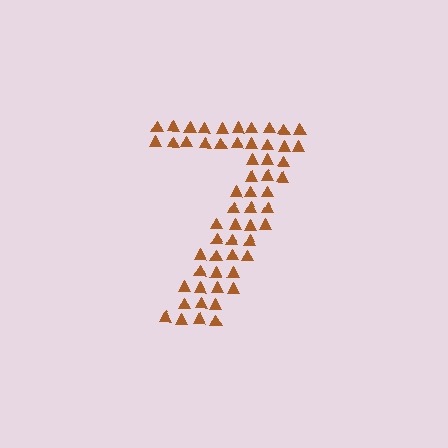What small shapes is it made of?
It is made of small triangles.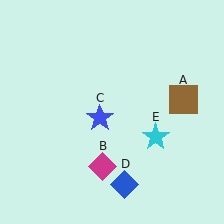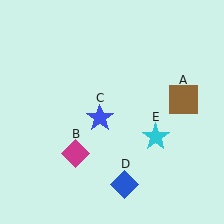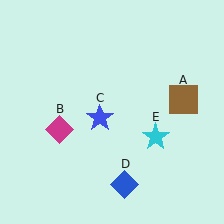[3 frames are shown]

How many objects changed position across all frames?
1 object changed position: magenta diamond (object B).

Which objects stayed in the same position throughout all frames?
Brown square (object A) and blue star (object C) and blue diamond (object D) and cyan star (object E) remained stationary.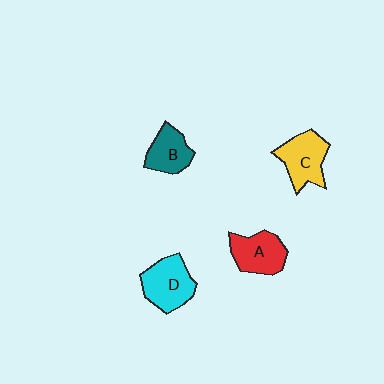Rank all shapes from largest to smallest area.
From largest to smallest: D (cyan), C (yellow), A (red), B (teal).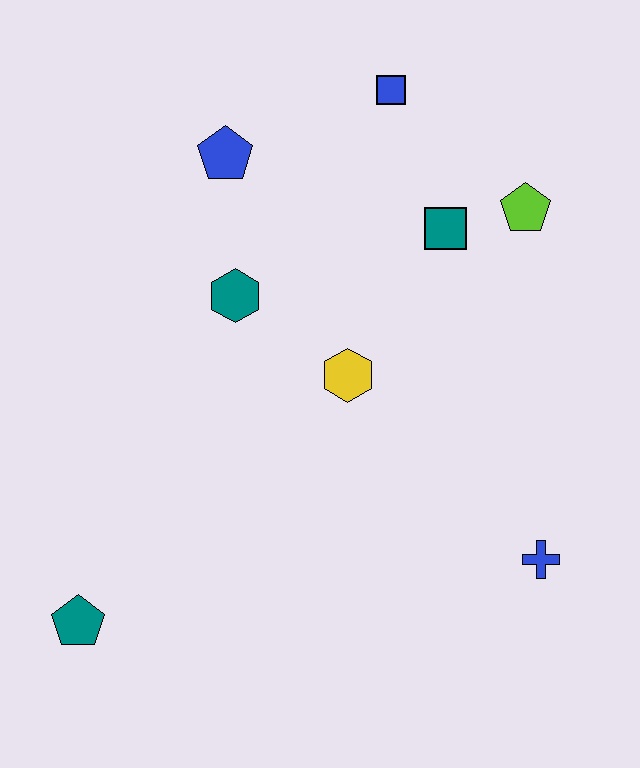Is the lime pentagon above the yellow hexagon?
Yes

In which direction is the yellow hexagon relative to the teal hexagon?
The yellow hexagon is to the right of the teal hexagon.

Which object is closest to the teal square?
The lime pentagon is closest to the teal square.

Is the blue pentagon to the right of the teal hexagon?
No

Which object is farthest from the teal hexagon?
The blue cross is farthest from the teal hexagon.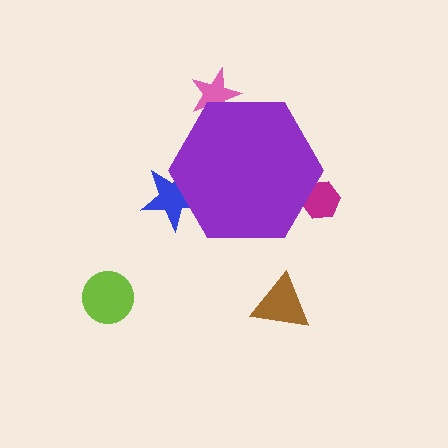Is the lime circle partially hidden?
No, the lime circle is fully visible.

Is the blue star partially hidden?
Yes, the blue star is partially hidden behind the purple hexagon.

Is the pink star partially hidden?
Yes, the pink star is partially hidden behind the purple hexagon.